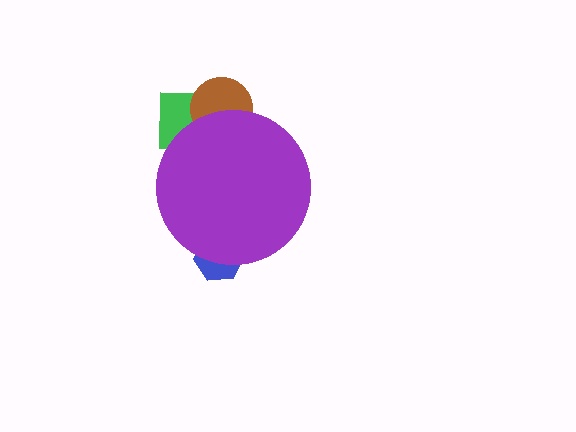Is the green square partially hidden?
Yes, the green square is partially hidden behind the purple circle.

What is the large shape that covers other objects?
A purple circle.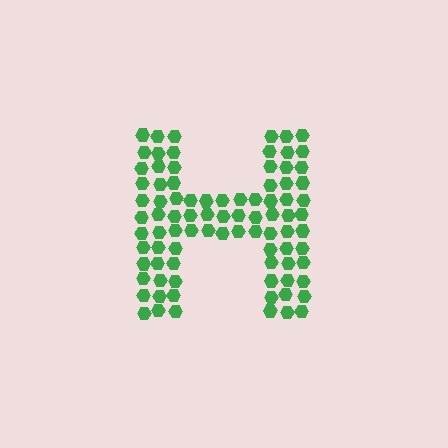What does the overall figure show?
The overall figure shows the letter H.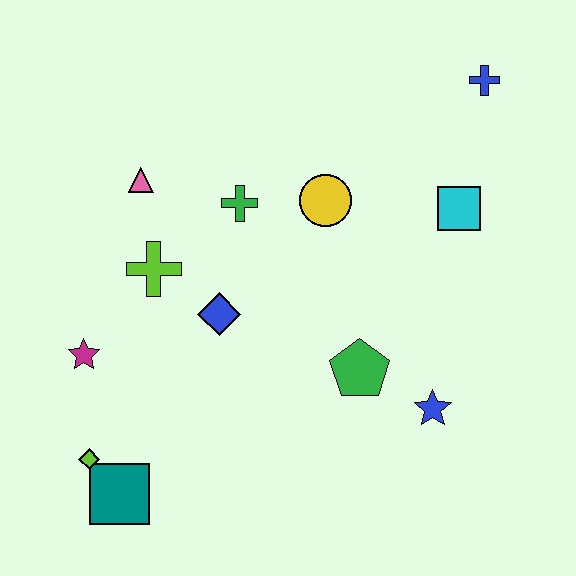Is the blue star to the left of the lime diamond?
No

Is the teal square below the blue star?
Yes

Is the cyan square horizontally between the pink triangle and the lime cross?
No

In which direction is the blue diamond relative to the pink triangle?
The blue diamond is below the pink triangle.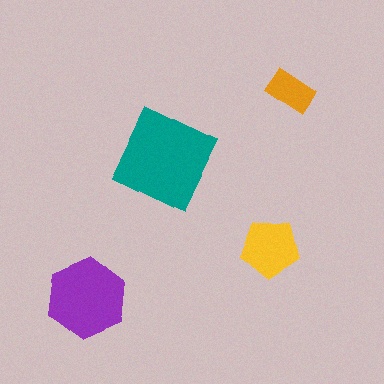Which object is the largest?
The teal diamond.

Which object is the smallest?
The orange rectangle.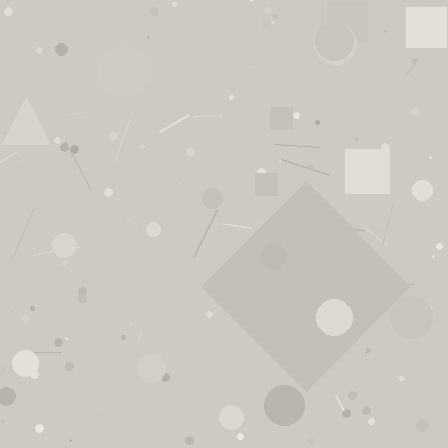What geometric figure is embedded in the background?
A diamond is embedded in the background.